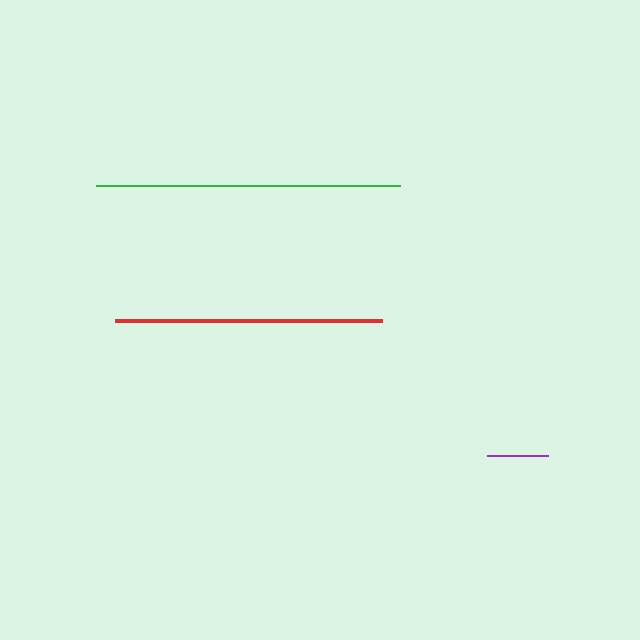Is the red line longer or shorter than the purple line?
The red line is longer than the purple line.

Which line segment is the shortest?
The purple line is the shortest at approximately 62 pixels.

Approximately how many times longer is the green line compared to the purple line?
The green line is approximately 4.9 times the length of the purple line.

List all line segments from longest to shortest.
From longest to shortest: green, red, purple.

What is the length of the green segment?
The green segment is approximately 304 pixels long.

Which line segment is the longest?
The green line is the longest at approximately 304 pixels.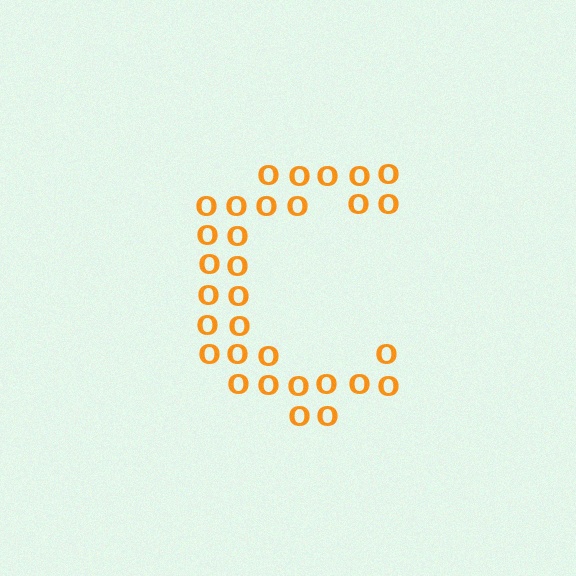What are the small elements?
The small elements are letter O's.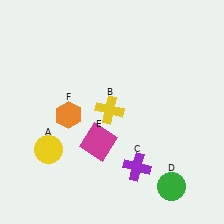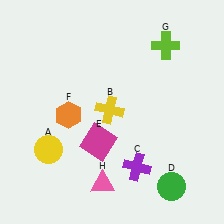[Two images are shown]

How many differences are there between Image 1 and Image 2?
There are 2 differences between the two images.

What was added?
A lime cross (G), a pink triangle (H) were added in Image 2.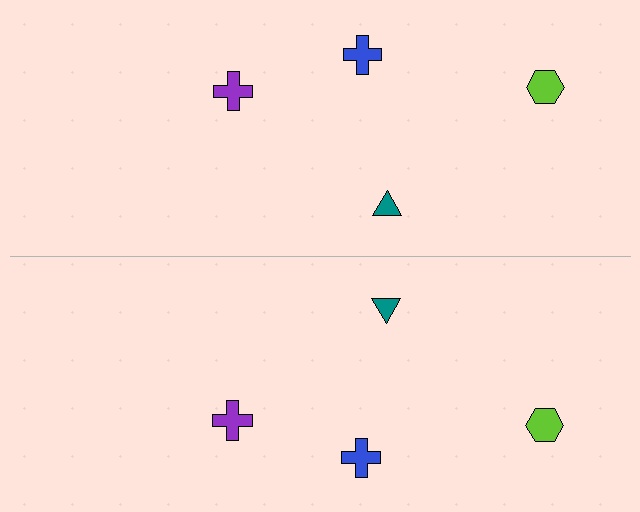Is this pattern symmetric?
Yes, this pattern has bilateral (reflection) symmetry.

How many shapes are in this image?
There are 8 shapes in this image.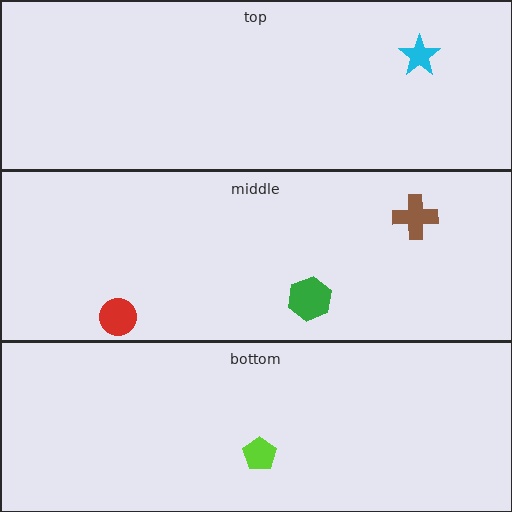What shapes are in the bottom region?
The lime pentagon.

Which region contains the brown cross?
The middle region.